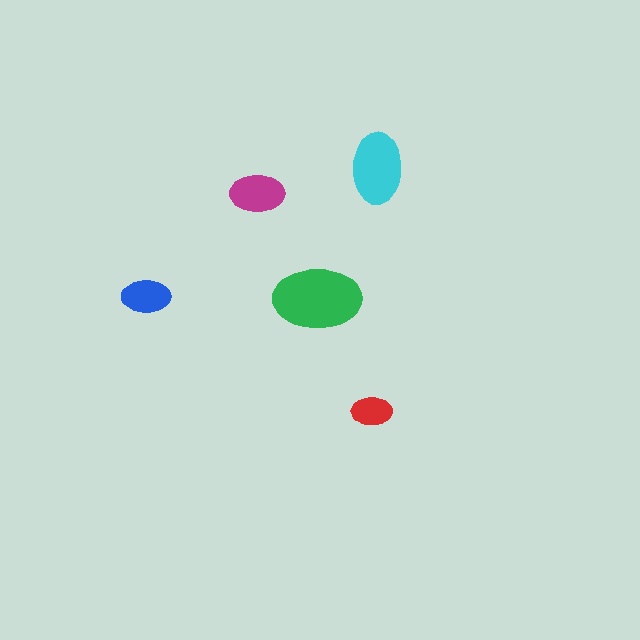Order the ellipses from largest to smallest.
the green one, the cyan one, the magenta one, the blue one, the red one.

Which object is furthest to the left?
The blue ellipse is leftmost.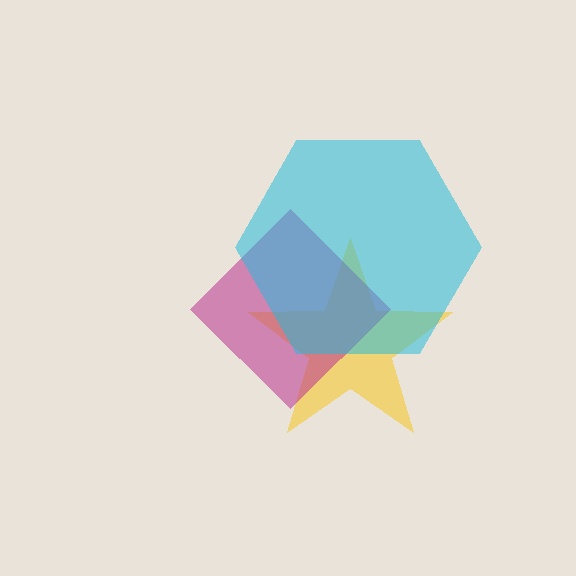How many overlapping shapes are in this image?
There are 3 overlapping shapes in the image.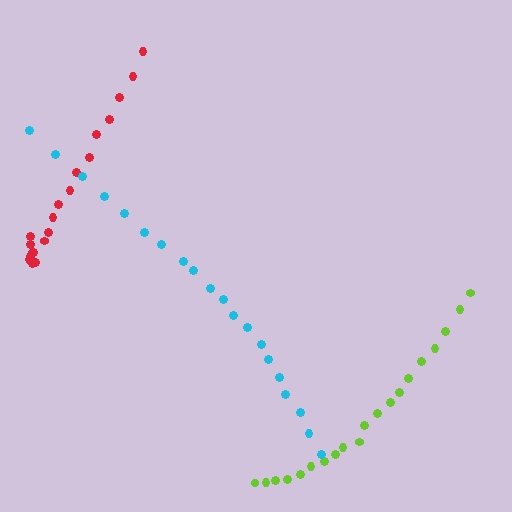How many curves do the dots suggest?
There are 3 distinct paths.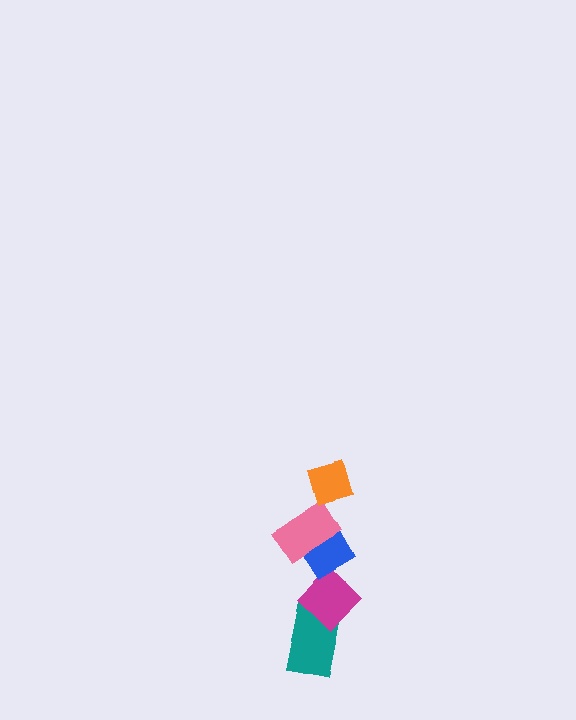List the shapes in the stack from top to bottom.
From top to bottom: the orange diamond, the pink rectangle, the blue diamond, the magenta diamond, the teal rectangle.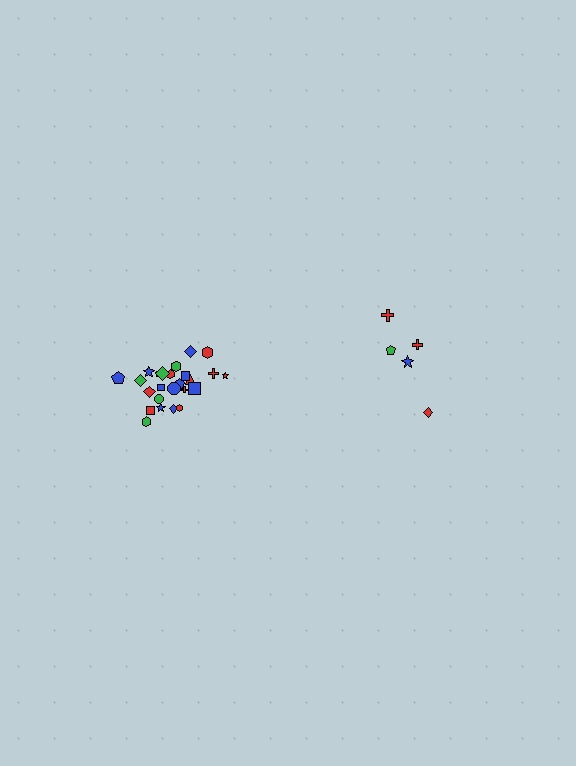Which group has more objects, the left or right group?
The left group.